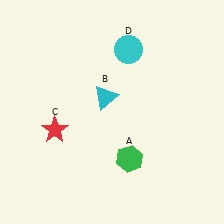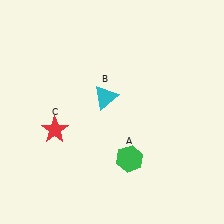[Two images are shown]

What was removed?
The cyan circle (D) was removed in Image 2.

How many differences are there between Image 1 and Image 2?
There is 1 difference between the two images.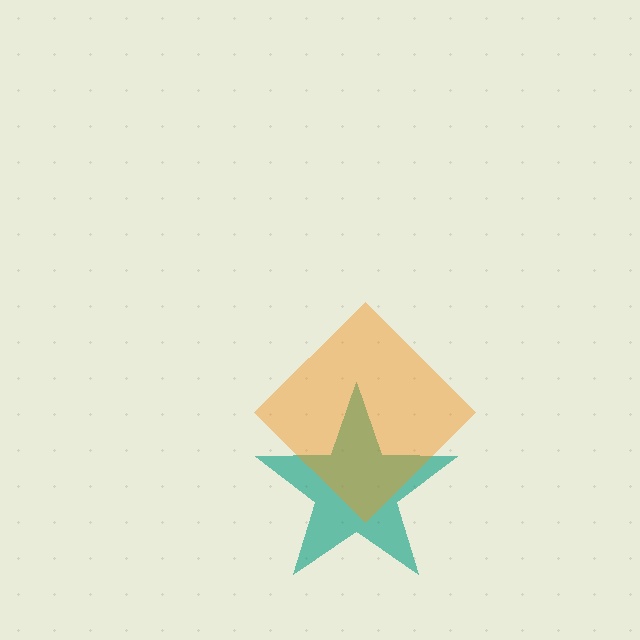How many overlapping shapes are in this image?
There are 2 overlapping shapes in the image.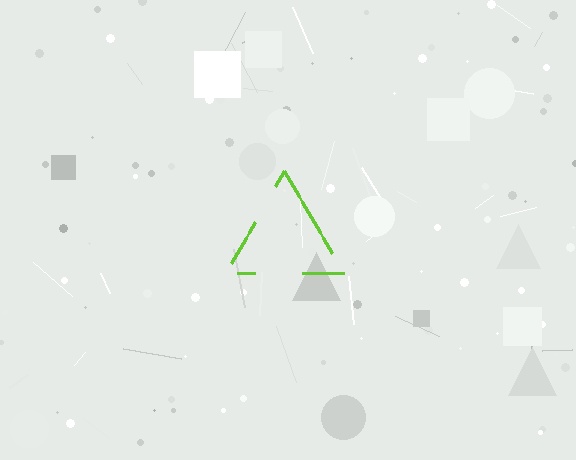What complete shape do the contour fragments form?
The contour fragments form a triangle.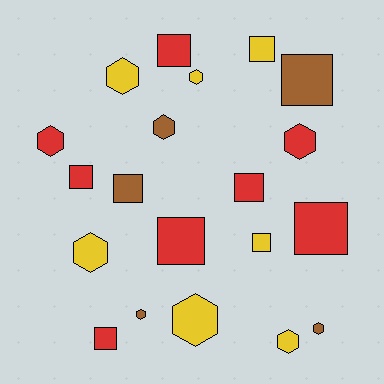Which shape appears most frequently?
Hexagon, with 10 objects.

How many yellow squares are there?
There are 2 yellow squares.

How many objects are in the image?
There are 20 objects.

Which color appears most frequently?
Red, with 8 objects.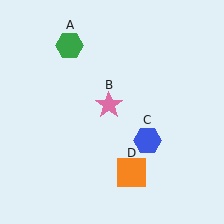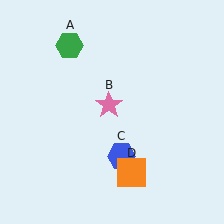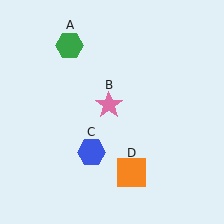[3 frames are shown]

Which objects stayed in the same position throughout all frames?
Green hexagon (object A) and pink star (object B) and orange square (object D) remained stationary.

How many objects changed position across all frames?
1 object changed position: blue hexagon (object C).